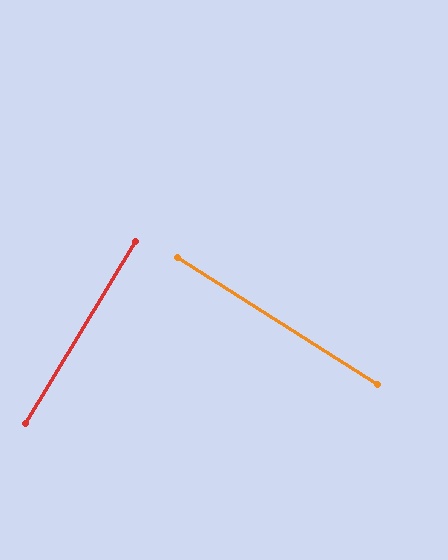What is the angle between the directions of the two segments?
Approximately 89 degrees.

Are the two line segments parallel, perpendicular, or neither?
Perpendicular — they meet at approximately 89°.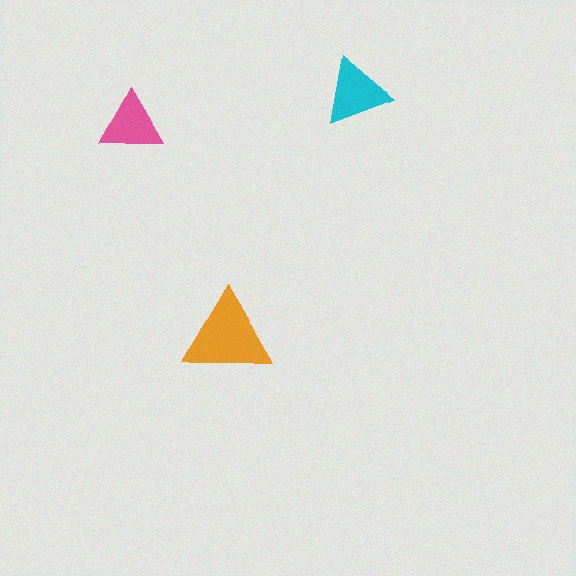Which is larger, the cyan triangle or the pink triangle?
The cyan one.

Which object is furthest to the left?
The pink triangle is leftmost.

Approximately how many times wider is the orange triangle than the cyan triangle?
About 1.5 times wider.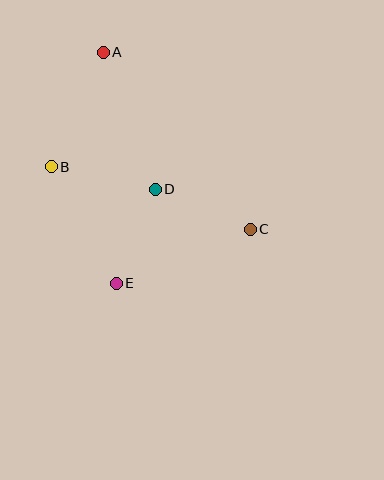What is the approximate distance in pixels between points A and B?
The distance between A and B is approximately 126 pixels.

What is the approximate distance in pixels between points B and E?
The distance between B and E is approximately 133 pixels.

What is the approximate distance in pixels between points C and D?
The distance between C and D is approximately 103 pixels.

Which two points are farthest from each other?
Points A and E are farthest from each other.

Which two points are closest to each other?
Points D and E are closest to each other.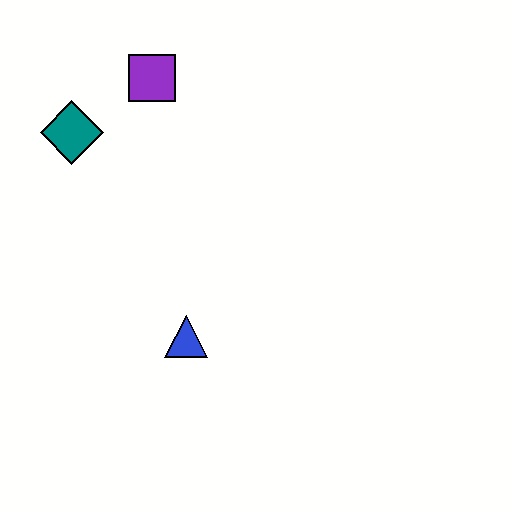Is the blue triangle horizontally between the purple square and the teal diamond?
No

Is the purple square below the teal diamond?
No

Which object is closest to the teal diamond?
The purple square is closest to the teal diamond.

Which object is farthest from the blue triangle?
The purple square is farthest from the blue triangle.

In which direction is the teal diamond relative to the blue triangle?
The teal diamond is above the blue triangle.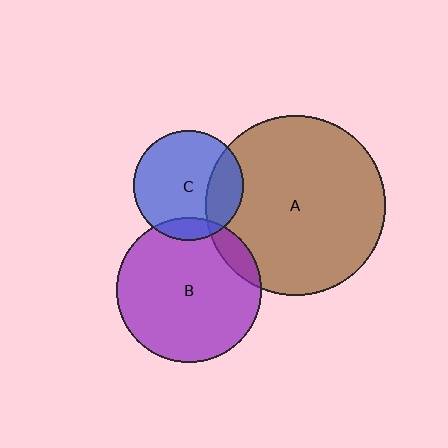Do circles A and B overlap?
Yes.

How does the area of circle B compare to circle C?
Approximately 1.7 times.